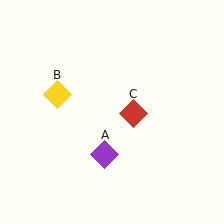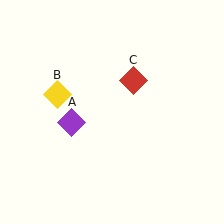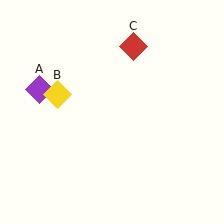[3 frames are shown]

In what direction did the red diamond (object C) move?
The red diamond (object C) moved up.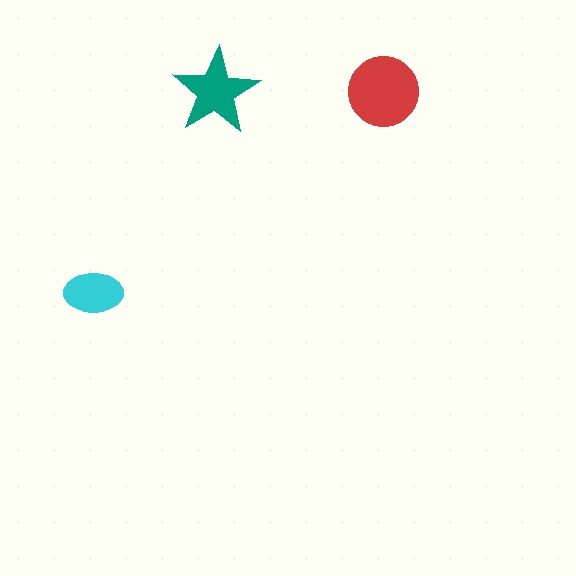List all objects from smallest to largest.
The cyan ellipse, the teal star, the red circle.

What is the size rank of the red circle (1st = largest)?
1st.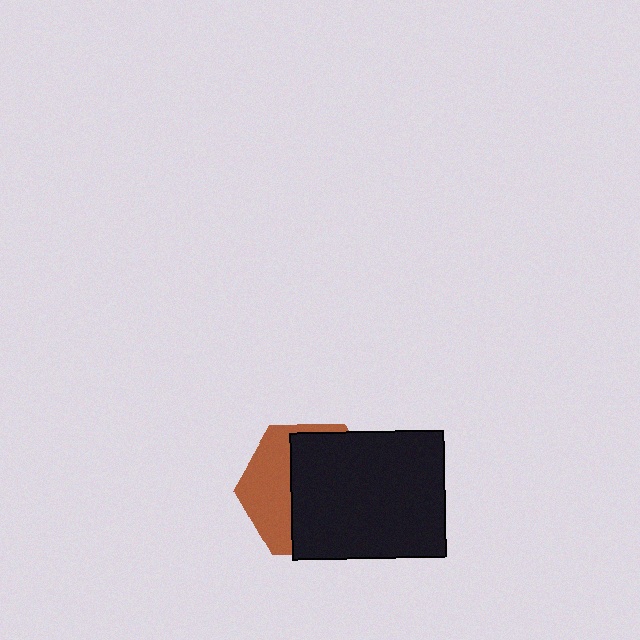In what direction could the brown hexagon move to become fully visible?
The brown hexagon could move left. That would shift it out from behind the black rectangle entirely.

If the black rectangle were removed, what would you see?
You would see the complete brown hexagon.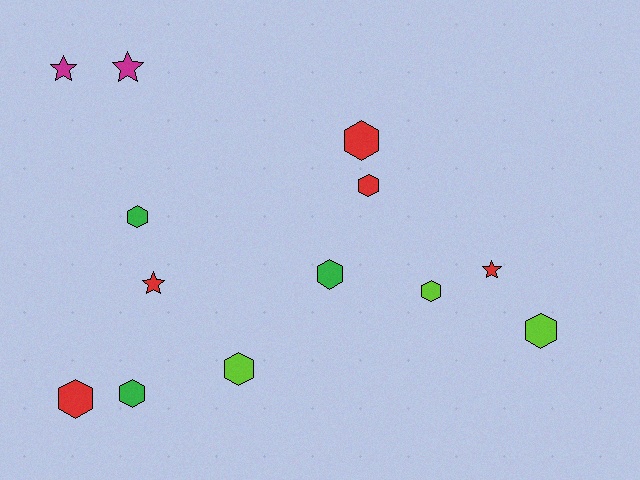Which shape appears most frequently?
Hexagon, with 9 objects.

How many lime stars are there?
There are no lime stars.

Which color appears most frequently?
Red, with 5 objects.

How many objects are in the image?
There are 13 objects.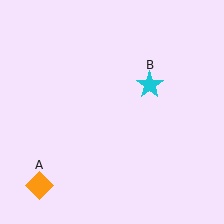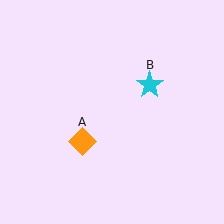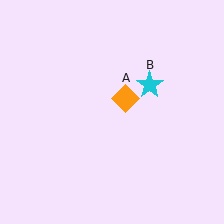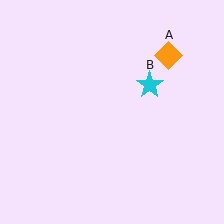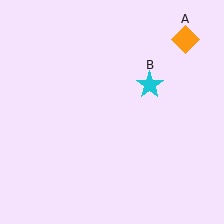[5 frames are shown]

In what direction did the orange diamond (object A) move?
The orange diamond (object A) moved up and to the right.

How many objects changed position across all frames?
1 object changed position: orange diamond (object A).